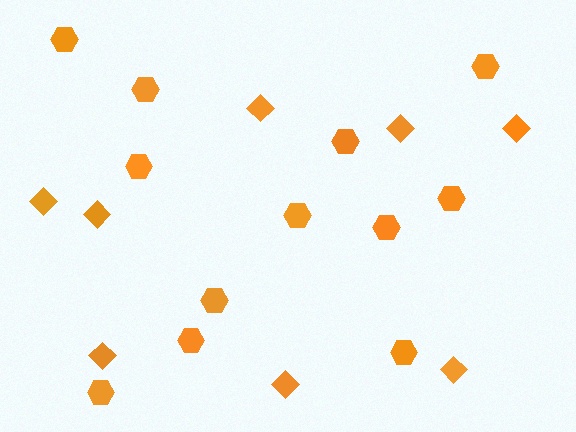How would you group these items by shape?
There are 2 groups: one group of hexagons (12) and one group of diamonds (8).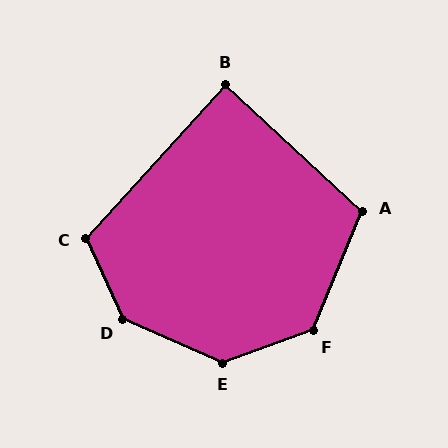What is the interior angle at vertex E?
Approximately 137 degrees (obtuse).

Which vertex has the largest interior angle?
D, at approximately 138 degrees.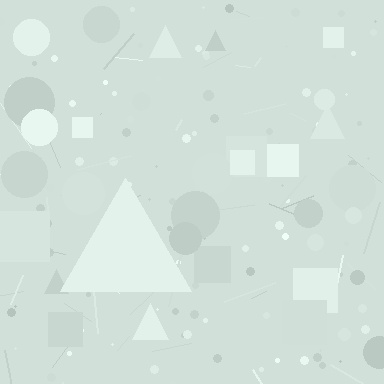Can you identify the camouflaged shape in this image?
The camouflaged shape is a triangle.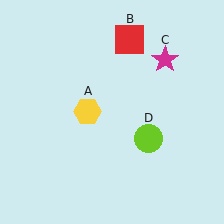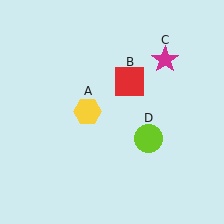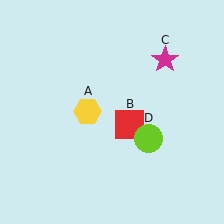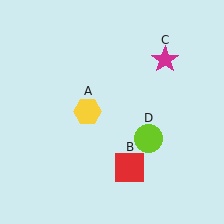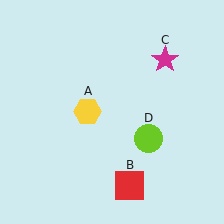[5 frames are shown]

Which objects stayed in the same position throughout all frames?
Yellow hexagon (object A) and magenta star (object C) and lime circle (object D) remained stationary.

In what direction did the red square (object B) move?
The red square (object B) moved down.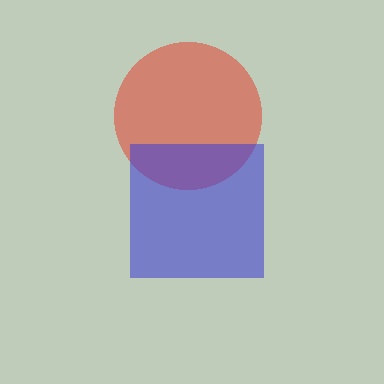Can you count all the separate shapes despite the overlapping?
Yes, there are 2 separate shapes.